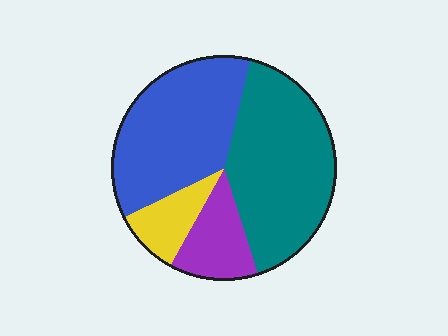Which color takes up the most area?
Teal, at roughly 40%.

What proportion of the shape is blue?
Blue covers roughly 35% of the shape.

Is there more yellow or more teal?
Teal.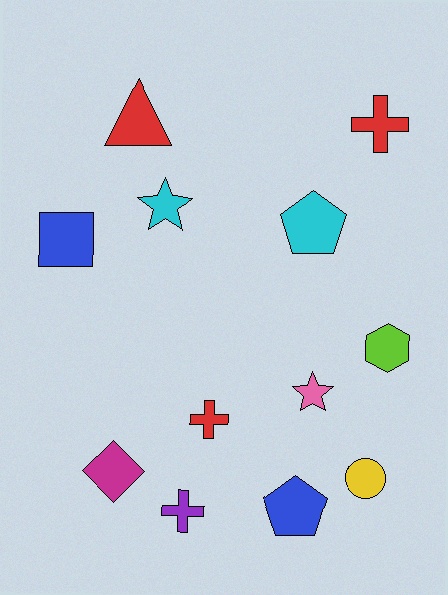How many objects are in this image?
There are 12 objects.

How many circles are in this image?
There is 1 circle.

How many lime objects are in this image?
There is 1 lime object.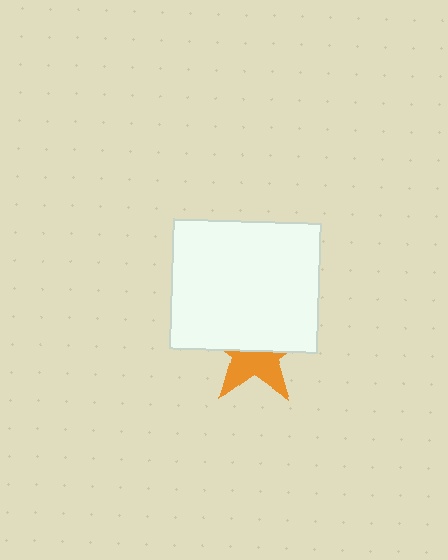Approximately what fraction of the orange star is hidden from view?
Roughly 56% of the orange star is hidden behind the white rectangle.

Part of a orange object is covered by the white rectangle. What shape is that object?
It is a star.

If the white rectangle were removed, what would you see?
You would see the complete orange star.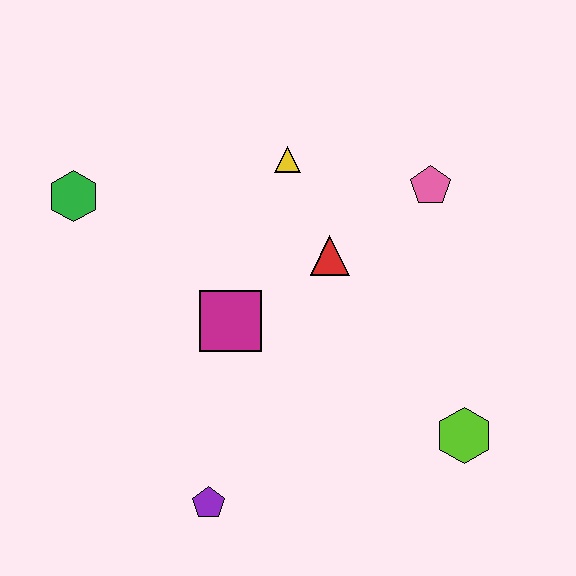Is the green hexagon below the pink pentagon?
Yes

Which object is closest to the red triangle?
The yellow triangle is closest to the red triangle.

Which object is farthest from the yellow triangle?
The purple pentagon is farthest from the yellow triangle.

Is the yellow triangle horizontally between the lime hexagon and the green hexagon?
Yes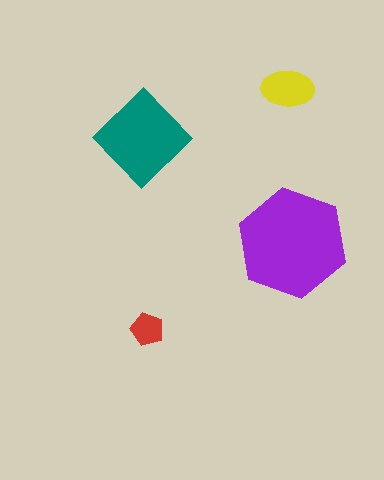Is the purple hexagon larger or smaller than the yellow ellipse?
Larger.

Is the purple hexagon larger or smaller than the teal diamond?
Larger.